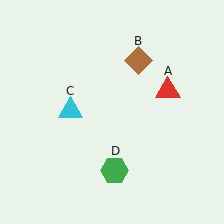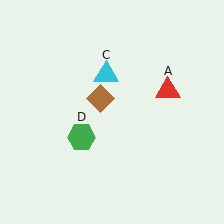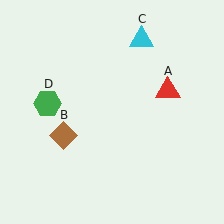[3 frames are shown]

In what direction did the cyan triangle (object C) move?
The cyan triangle (object C) moved up and to the right.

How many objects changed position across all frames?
3 objects changed position: brown diamond (object B), cyan triangle (object C), green hexagon (object D).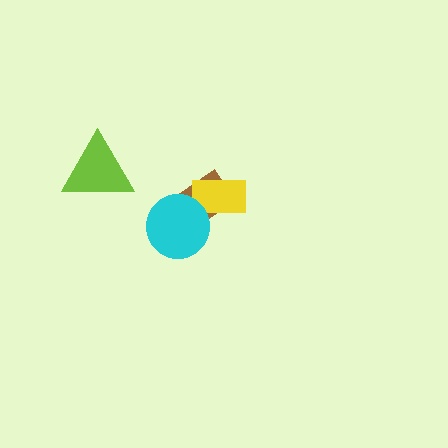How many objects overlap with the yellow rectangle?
2 objects overlap with the yellow rectangle.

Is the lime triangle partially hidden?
No, no other shape covers it.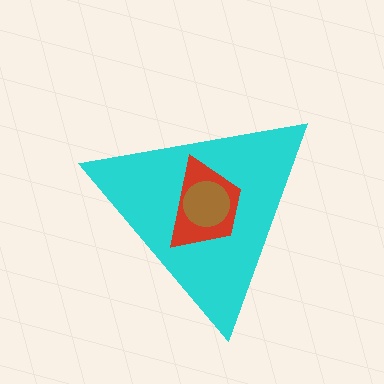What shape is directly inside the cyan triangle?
The red trapezoid.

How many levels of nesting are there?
3.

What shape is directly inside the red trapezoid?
The brown circle.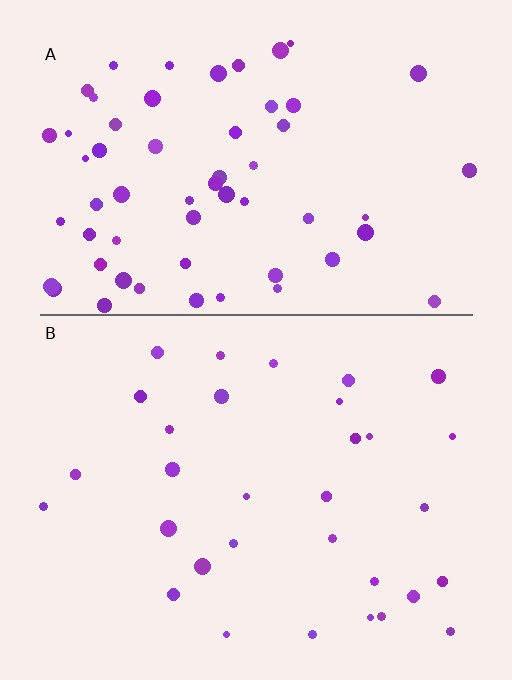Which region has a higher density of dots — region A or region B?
A (the top).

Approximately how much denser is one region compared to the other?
Approximately 1.9× — region A over region B.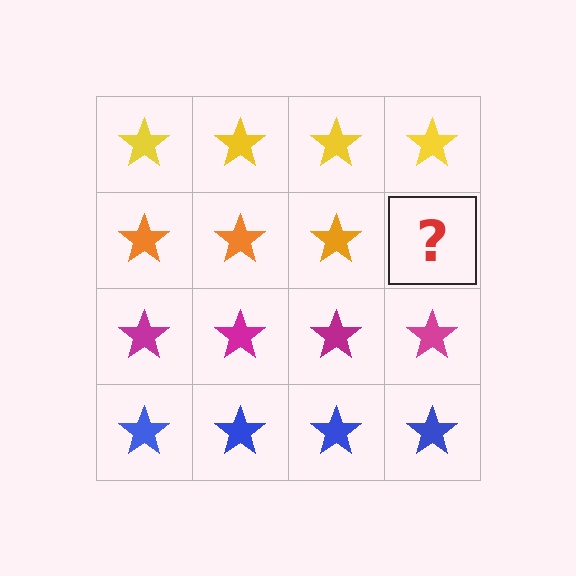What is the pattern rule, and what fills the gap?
The rule is that each row has a consistent color. The gap should be filled with an orange star.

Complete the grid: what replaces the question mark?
The question mark should be replaced with an orange star.